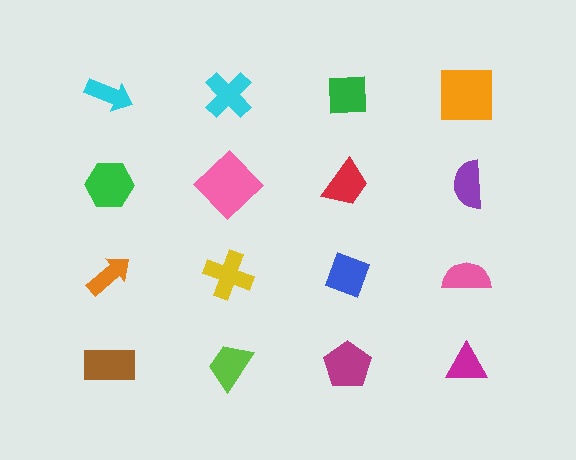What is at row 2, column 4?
A purple semicircle.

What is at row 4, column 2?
A lime trapezoid.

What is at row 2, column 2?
A pink diamond.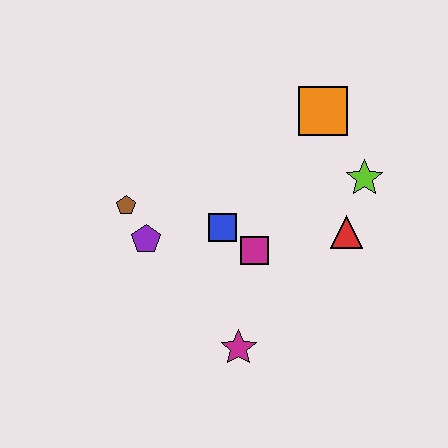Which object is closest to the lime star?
The red triangle is closest to the lime star.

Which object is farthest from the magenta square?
The orange square is farthest from the magenta square.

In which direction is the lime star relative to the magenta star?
The lime star is above the magenta star.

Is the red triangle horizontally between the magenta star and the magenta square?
No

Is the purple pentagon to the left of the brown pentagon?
No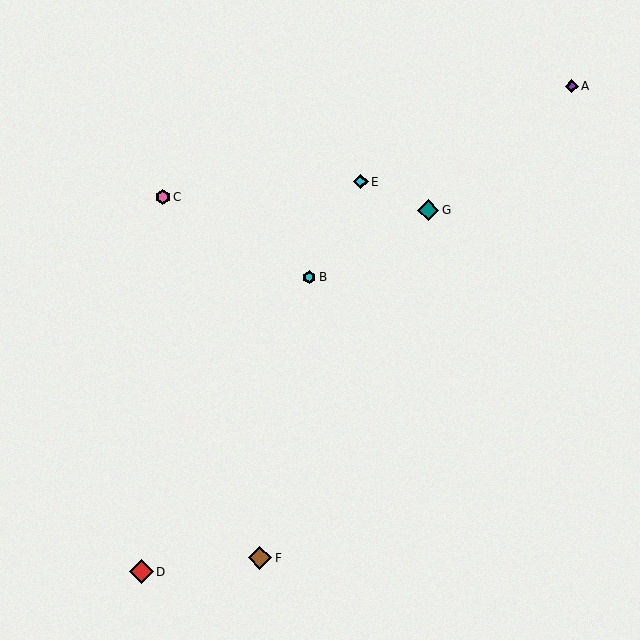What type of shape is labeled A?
Shape A is a purple diamond.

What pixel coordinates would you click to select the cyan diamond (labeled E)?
Click at (361, 182) to select the cyan diamond E.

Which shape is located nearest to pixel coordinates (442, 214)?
The teal diamond (labeled G) at (428, 210) is nearest to that location.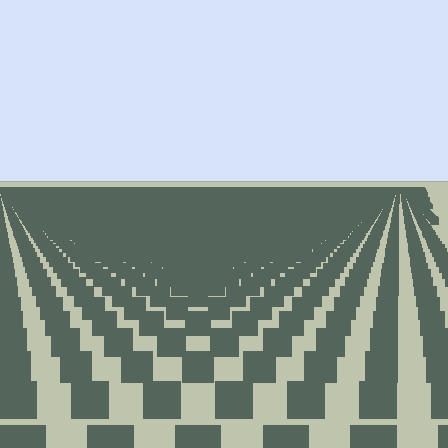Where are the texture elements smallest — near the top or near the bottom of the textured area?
Near the top.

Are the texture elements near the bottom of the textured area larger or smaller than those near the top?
Larger. Near the bottom, elements are closer to the viewer and appear at a bigger on-screen size.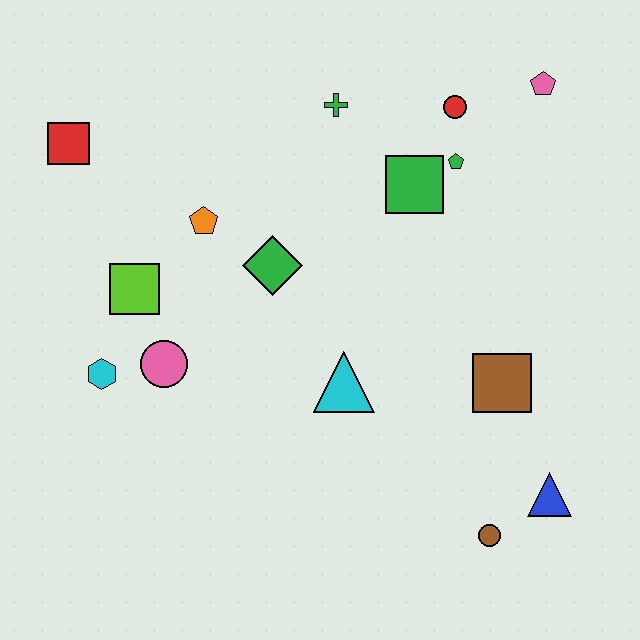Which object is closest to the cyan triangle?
The green diamond is closest to the cyan triangle.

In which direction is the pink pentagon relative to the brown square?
The pink pentagon is above the brown square.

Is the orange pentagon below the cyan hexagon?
No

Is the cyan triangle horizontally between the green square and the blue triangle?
No